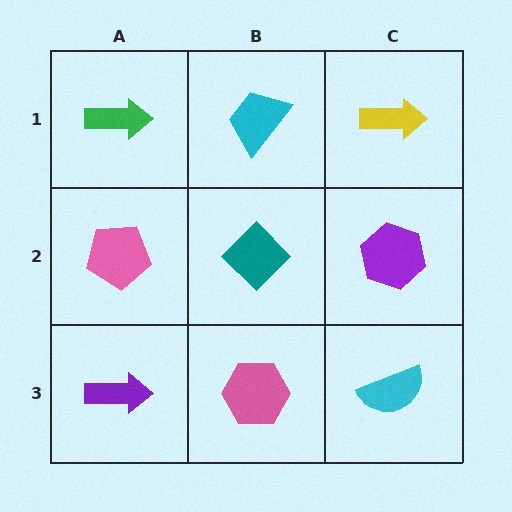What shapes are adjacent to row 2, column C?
A yellow arrow (row 1, column C), a cyan semicircle (row 3, column C), a teal diamond (row 2, column B).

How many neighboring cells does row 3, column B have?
3.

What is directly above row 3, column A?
A pink pentagon.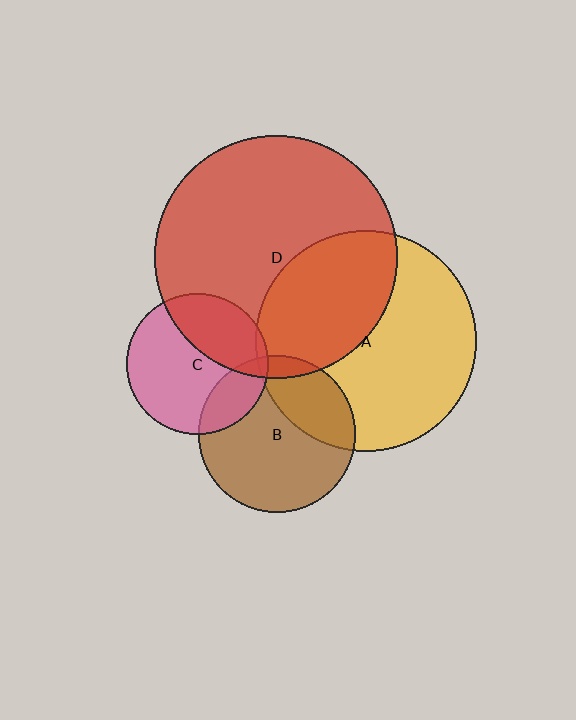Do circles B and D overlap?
Yes.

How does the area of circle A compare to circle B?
Approximately 2.0 times.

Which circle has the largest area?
Circle D (red).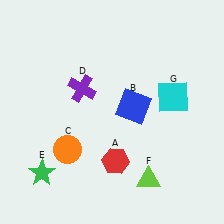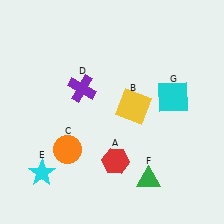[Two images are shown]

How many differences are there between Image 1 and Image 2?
There are 3 differences between the two images.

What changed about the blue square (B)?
In Image 1, B is blue. In Image 2, it changed to yellow.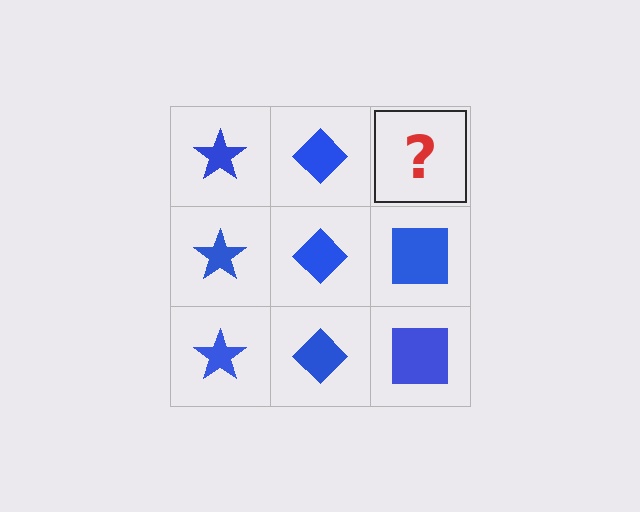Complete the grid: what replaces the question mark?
The question mark should be replaced with a blue square.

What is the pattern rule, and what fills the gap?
The rule is that each column has a consistent shape. The gap should be filled with a blue square.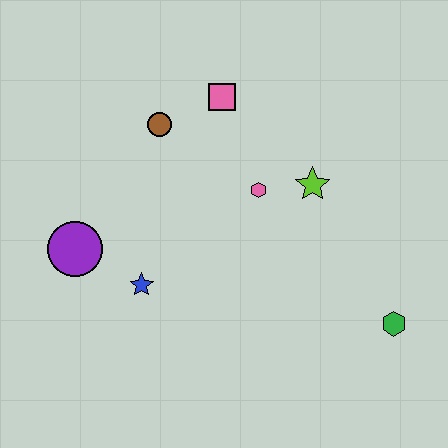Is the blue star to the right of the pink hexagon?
No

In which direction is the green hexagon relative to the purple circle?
The green hexagon is to the right of the purple circle.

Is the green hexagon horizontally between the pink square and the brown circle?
No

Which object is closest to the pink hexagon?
The lime star is closest to the pink hexagon.